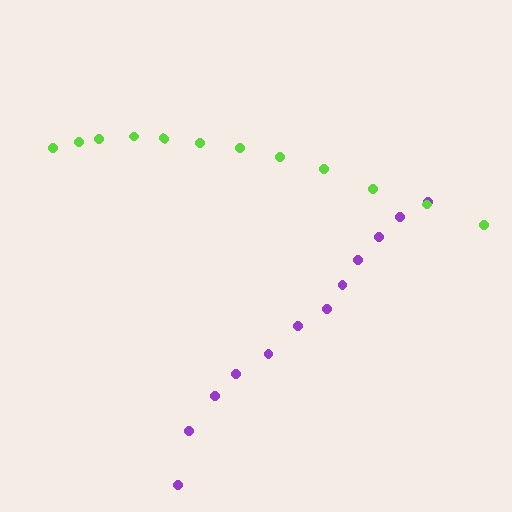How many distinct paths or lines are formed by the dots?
There are 2 distinct paths.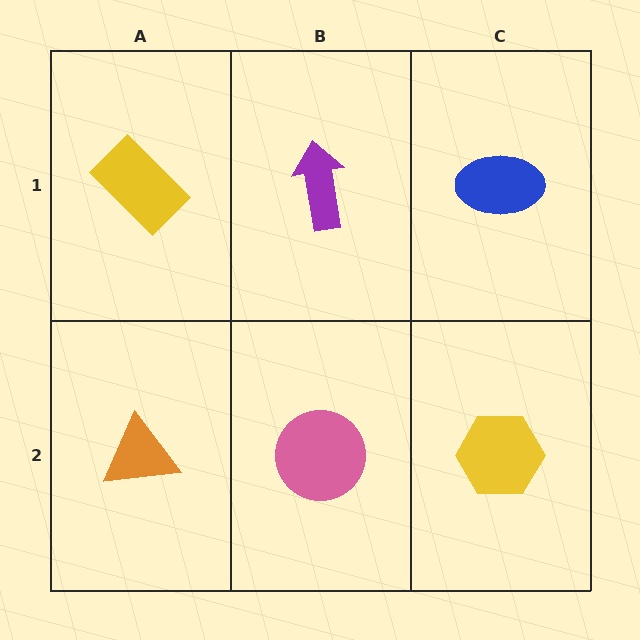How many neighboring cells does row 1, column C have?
2.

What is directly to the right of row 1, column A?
A purple arrow.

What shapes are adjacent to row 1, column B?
A pink circle (row 2, column B), a yellow rectangle (row 1, column A), a blue ellipse (row 1, column C).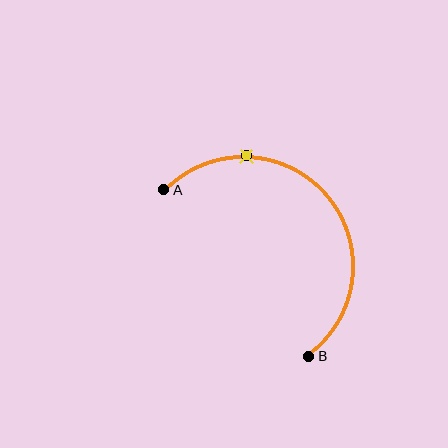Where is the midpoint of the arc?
The arc midpoint is the point on the curve farthest from the straight line joining A and B. It sits above and to the right of that line.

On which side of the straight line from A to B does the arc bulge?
The arc bulges above and to the right of the straight line connecting A and B.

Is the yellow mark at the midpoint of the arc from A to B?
No. The yellow mark lies on the arc but is closer to endpoint A. The arc midpoint would be at the point on the curve equidistant along the arc from both A and B.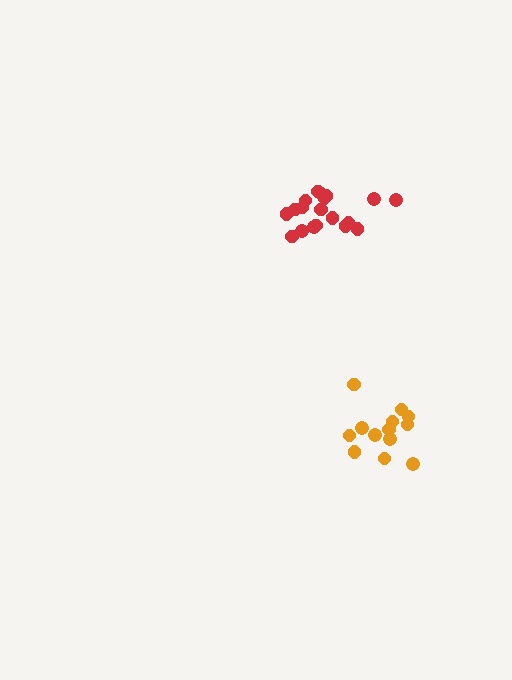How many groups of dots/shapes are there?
There are 2 groups.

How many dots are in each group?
Group 1: 19 dots, Group 2: 13 dots (32 total).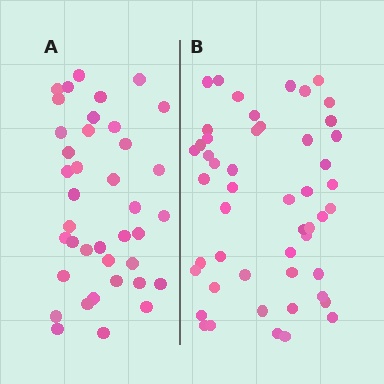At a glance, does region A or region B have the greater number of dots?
Region B (the right region) has more dots.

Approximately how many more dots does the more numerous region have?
Region B has roughly 12 or so more dots than region A.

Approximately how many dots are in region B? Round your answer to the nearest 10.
About 50 dots.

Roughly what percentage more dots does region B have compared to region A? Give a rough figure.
About 30% more.